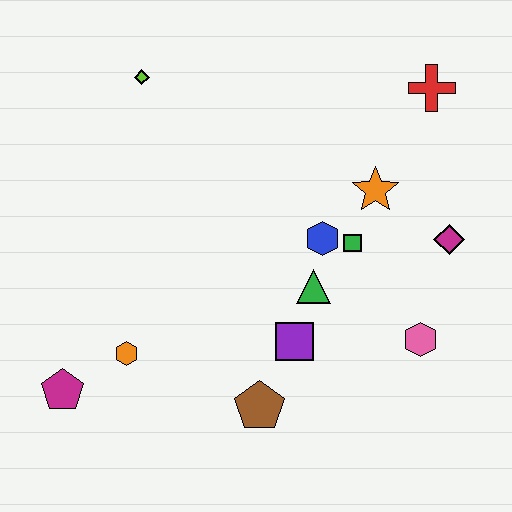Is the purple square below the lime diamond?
Yes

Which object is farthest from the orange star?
The magenta pentagon is farthest from the orange star.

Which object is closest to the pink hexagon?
The magenta diamond is closest to the pink hexagon.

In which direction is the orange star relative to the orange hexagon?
The orange star is to the right of the orange hexagon.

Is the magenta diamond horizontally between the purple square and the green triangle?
No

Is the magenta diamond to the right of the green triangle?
Yes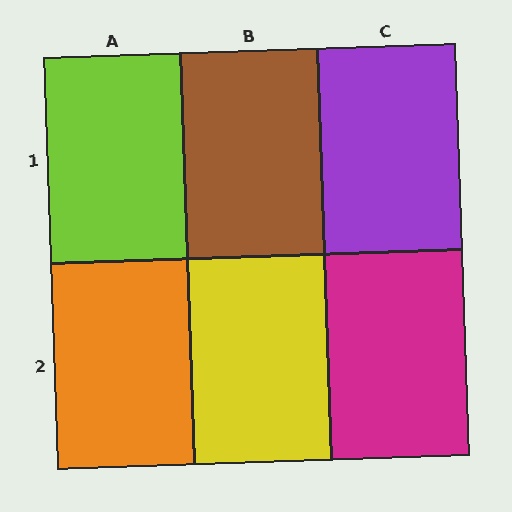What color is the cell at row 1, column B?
Brown.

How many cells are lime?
1 cell is lime.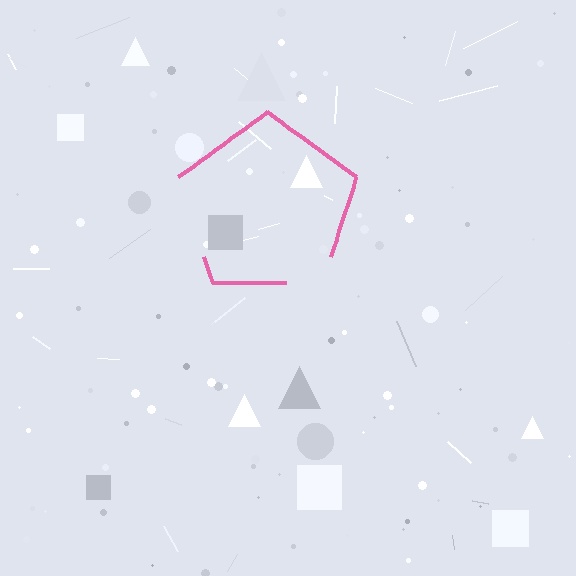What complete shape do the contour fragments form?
The contour fragments form a pentagon.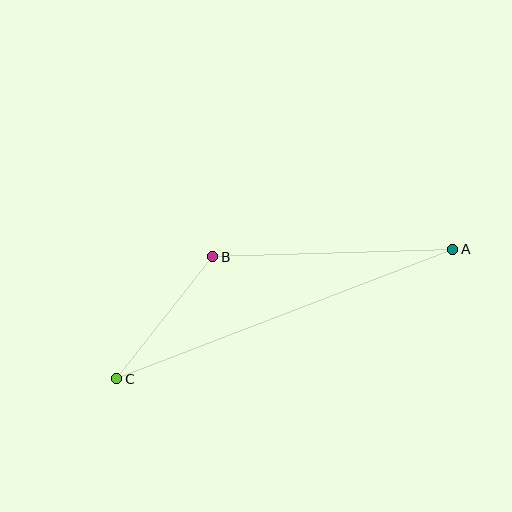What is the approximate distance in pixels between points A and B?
The distance between A and B is approximately 240 pixels.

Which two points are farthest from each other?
Points A and C are farthest from each other.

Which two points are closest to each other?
Points B and C are closest to each other.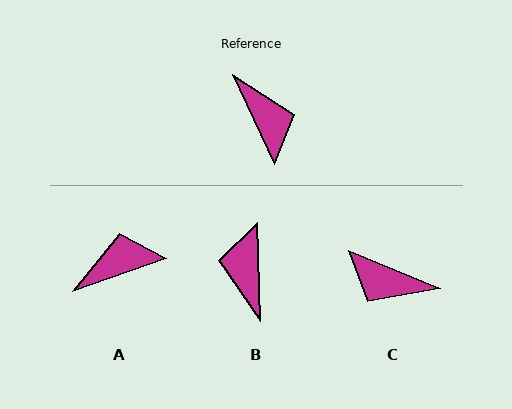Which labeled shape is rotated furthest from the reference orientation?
B, about 157 degrees away.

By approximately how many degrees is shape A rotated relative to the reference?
Approximately 84 degrees counter-clockwise.